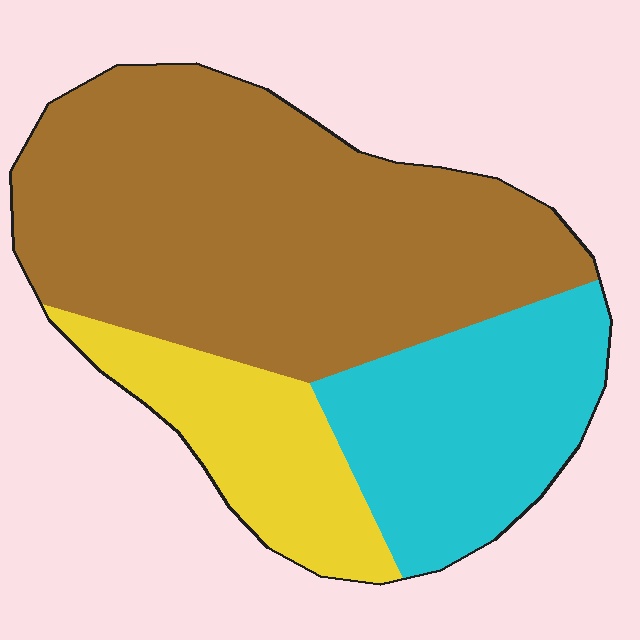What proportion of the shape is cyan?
Cyan takes up between a sixth and a third of the shape.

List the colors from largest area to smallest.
From largest to smallest: brown, cyan, yellow.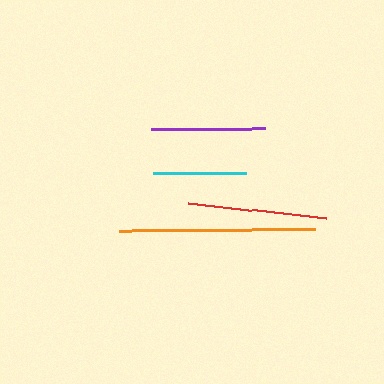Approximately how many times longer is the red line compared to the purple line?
The red line is approximately 1.2 times the length of the purple line.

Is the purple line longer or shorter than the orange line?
The orange line is longer than the purple line.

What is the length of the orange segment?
The orange segment is approximately 196 pixels long.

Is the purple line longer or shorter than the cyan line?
The purple line is longer than the cyan line.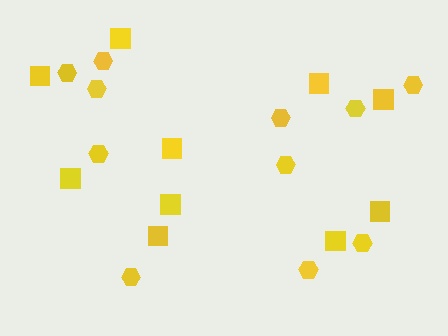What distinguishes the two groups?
There are 2 groups: one group of squares (10) and one group of hexagons (11).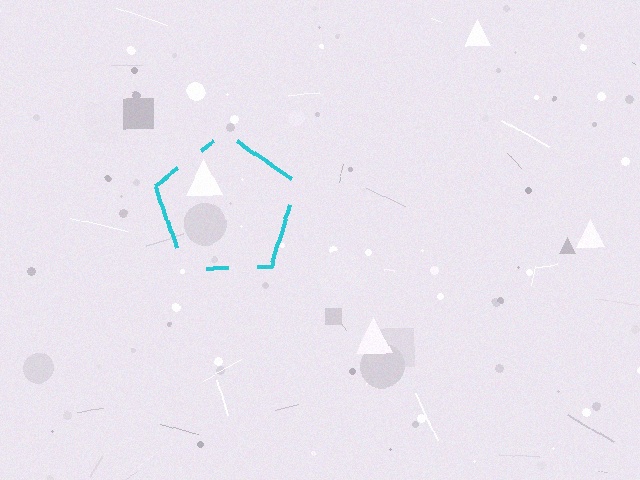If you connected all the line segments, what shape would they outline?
They would outline a pentagon.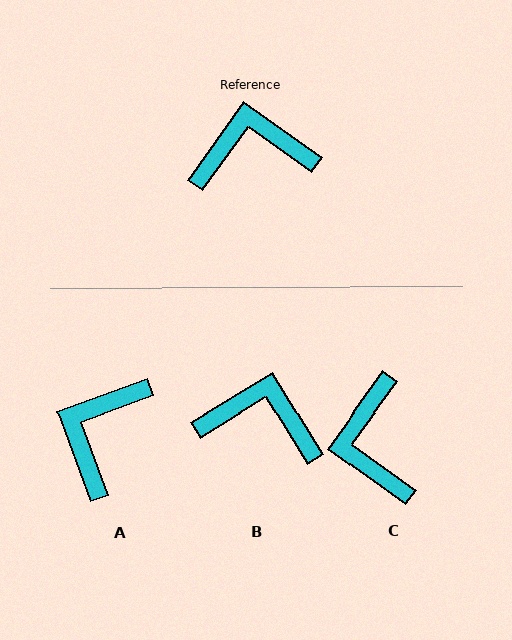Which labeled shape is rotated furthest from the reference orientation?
C, about 90 degrees away.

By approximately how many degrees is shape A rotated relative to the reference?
Approximately 56 degrees counter-clockwise.